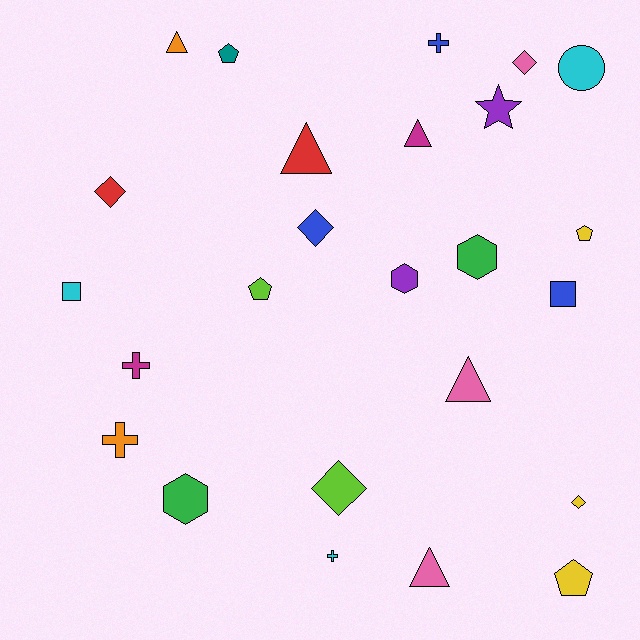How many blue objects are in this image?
There are 3 blue objects.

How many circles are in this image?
There is 1 circle.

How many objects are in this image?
There are 25 objects.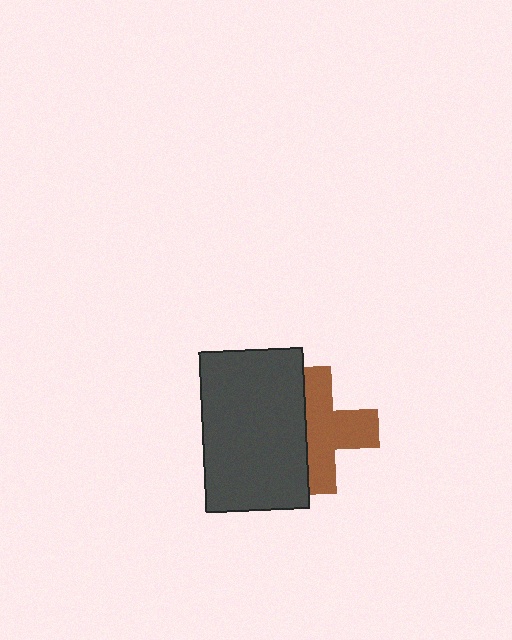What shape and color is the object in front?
The object in front is a dark gray rectangle.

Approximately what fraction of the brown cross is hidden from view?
Roughly 38% of the brown cross is hidden behind the dark gray rectangle.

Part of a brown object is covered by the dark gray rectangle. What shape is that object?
It is a cross.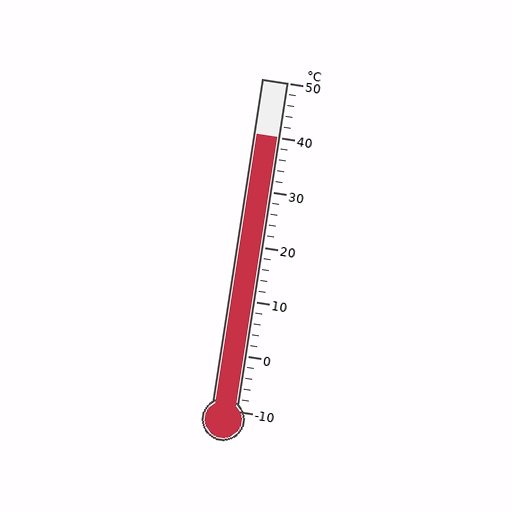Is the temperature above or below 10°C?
The temperature is above 10°C.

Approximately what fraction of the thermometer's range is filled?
The thermometer is filled to approximately 85% of its range.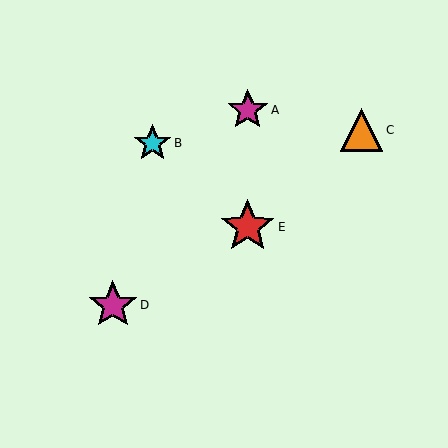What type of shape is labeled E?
Shape E is a red star.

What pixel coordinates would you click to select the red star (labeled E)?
Click at (248, 227) to select the red star E.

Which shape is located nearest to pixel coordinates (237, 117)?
The magenta star (labeled A) at (248, 110) is nearest to that location.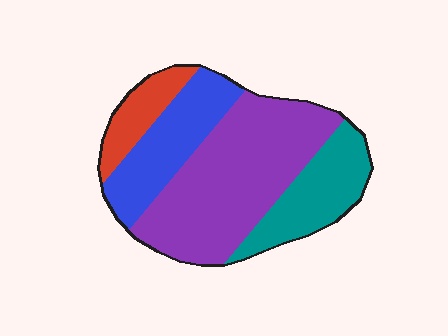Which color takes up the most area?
Purple, at roughly 45%.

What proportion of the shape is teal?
Teal covers around 20% of the shape.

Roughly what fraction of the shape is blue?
Blue covers 22% of the shape.